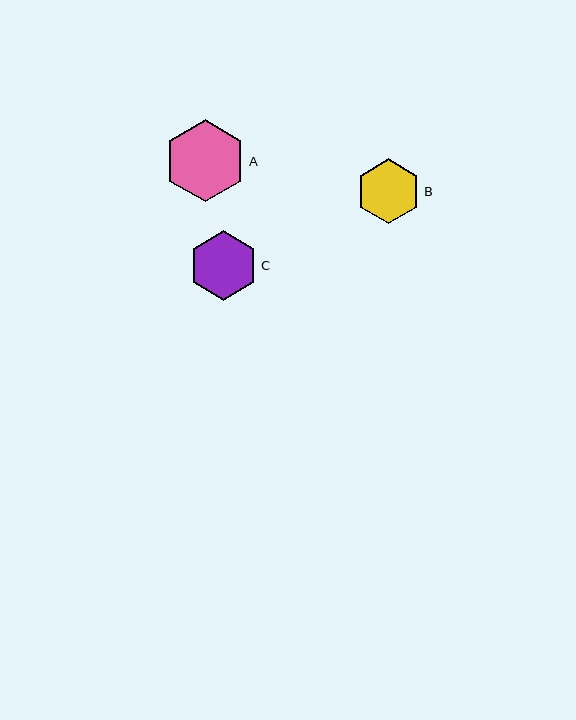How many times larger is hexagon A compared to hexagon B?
Hexagon A is approximately 1.3 times the size of hexagon B.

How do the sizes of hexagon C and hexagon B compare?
Hexagon C and hexagon B are approximately the same size.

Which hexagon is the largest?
Hexagon A is the largest with a size of approximately 82 pixels.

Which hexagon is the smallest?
Hexagon B is the smallest with a size of approximately 64 pixels.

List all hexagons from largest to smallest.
From largest to smallest: A, C, B.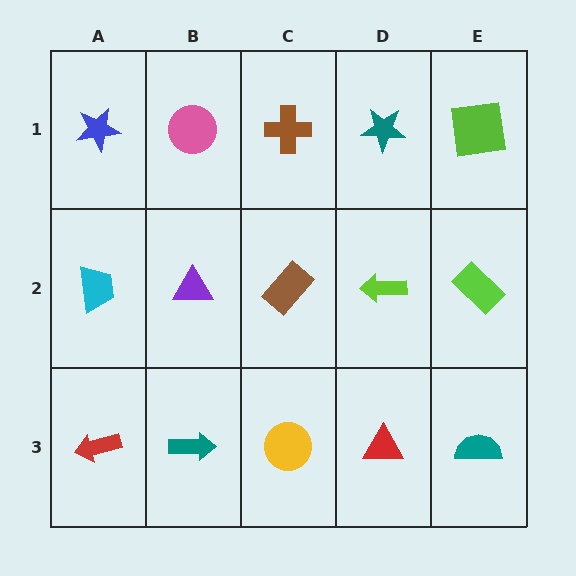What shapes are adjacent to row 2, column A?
A blue star (row 1, column A), a red arrow (row 3, column A), a purple triangle (row 2, column B).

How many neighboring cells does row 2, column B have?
4.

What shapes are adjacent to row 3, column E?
A lime rectangle (row 2, column E), a red triangle (row 3, column D).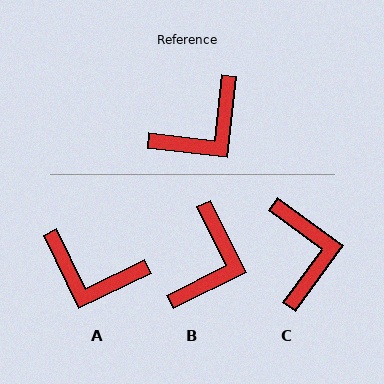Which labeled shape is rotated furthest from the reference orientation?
C, about 60 degrees away.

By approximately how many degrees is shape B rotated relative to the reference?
Approximately 33 degrees counter-clockwise.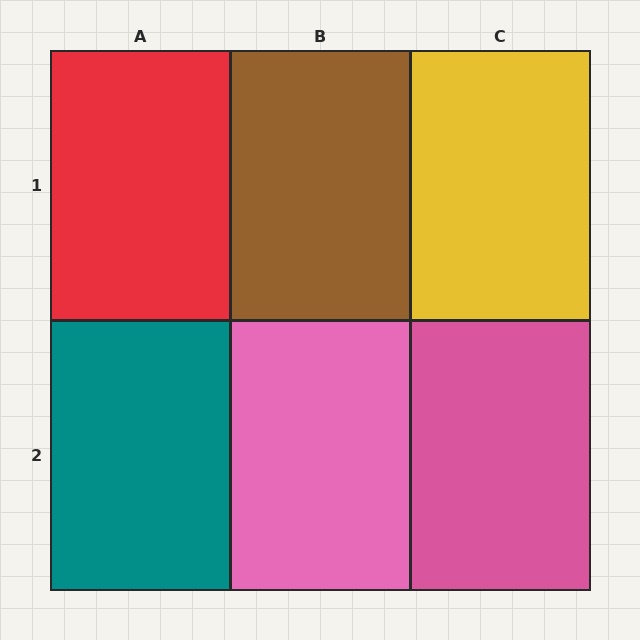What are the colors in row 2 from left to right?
Teal, pink, pink.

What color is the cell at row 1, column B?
Brown.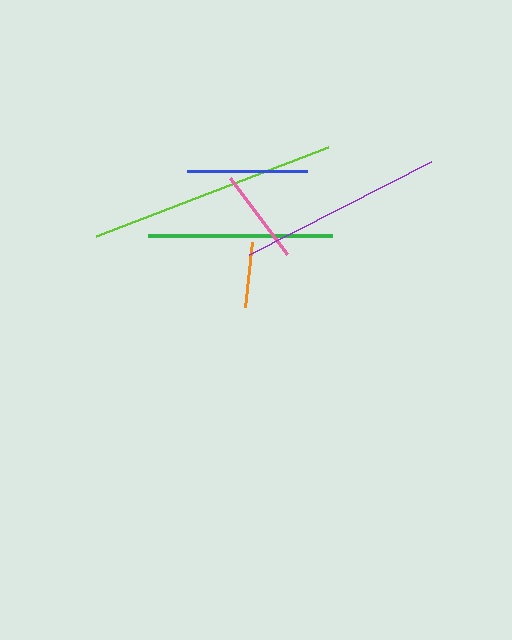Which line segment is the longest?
The lime line is the longest at approximately 249 pixels.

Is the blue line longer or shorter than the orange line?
The blue line is longer than the orange line.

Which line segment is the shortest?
The orange line is the shortest at approximately 65 pixels.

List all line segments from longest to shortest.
From longest to shortest: lime, purple, green, blue, pink, orange.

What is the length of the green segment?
The green segment is approximately 183 pixels long.